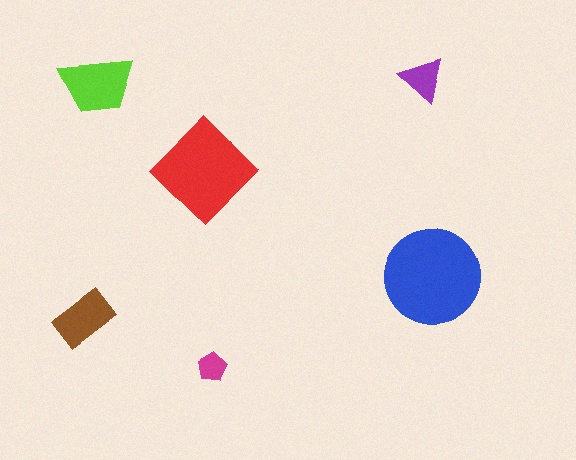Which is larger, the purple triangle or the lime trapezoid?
The lime trapezoid.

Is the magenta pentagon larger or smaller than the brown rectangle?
Smaller.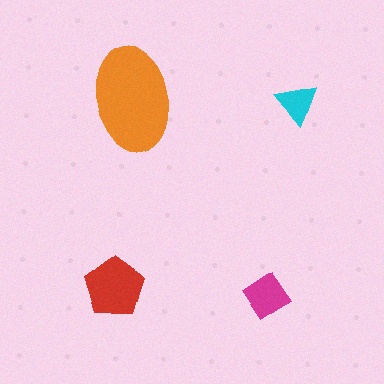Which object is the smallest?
The cyan triangle.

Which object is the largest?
The orange ellipse.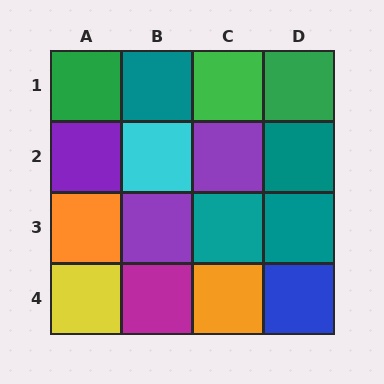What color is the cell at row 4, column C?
Orange.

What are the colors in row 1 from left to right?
Green, teal, green, green.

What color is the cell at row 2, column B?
Cyan.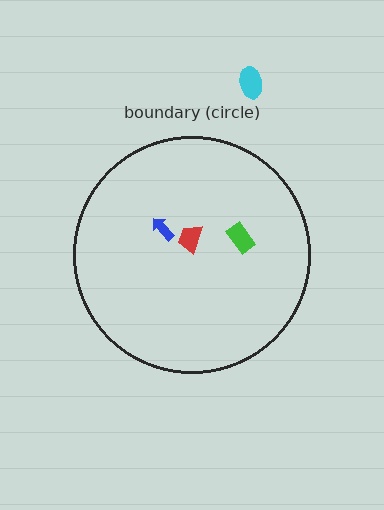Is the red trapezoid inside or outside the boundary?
Inside.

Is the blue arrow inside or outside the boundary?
Inside.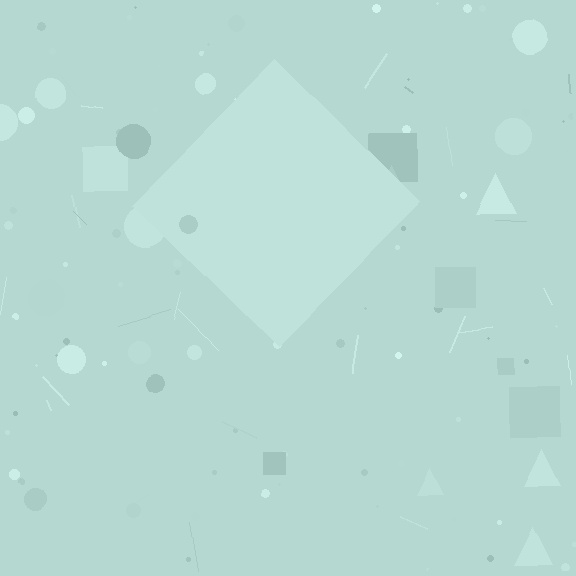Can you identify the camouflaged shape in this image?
The camouflaged shape is a diamond.